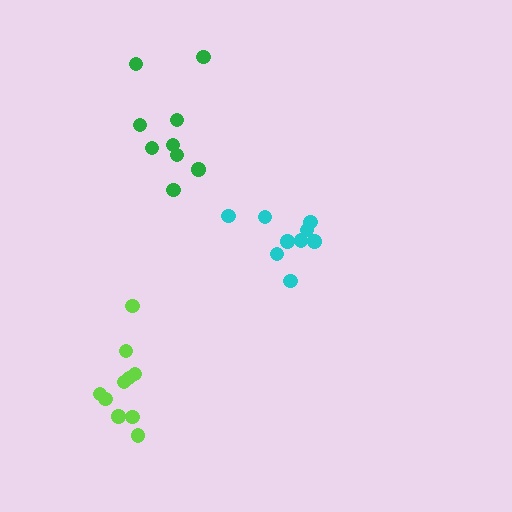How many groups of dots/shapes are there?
There are 3 groups.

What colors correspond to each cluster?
The clusters are colored: green, lime, cyan.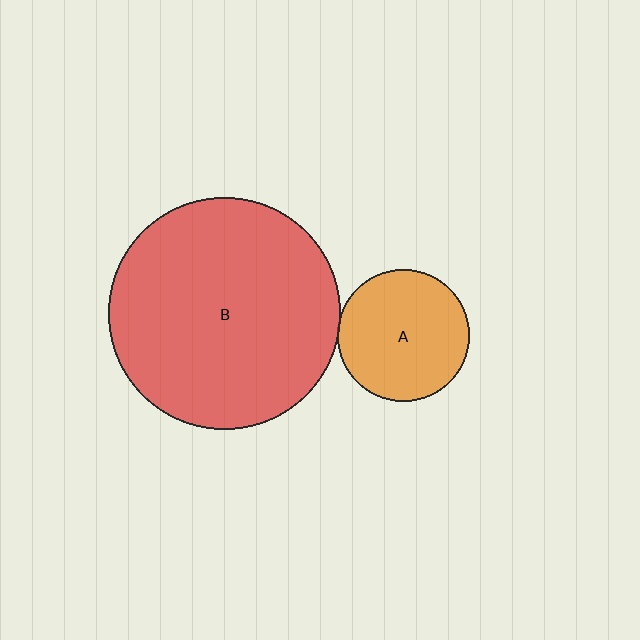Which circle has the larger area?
Circle B (red).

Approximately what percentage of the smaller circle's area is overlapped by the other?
Approximately 5%.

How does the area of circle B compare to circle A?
Approximately 3.1 times.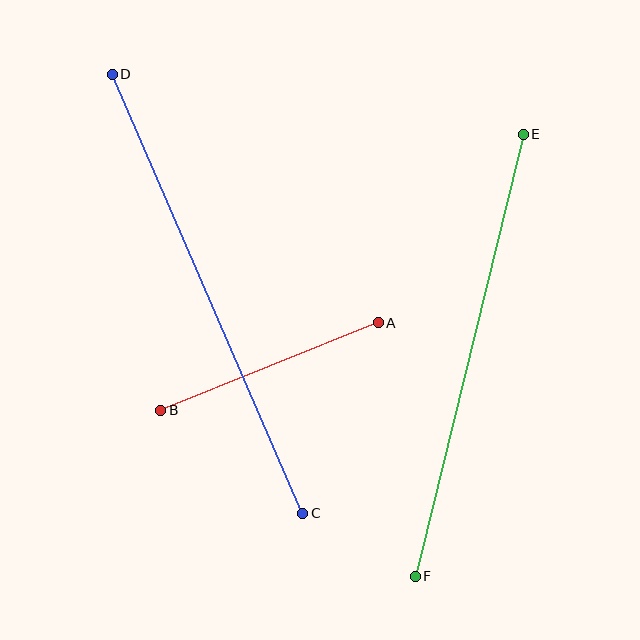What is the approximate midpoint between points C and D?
The midpoint is at approximately (208, 294) pixels.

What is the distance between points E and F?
The distance is approximately 455 pixels.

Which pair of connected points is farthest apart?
Points C and D are farthest apart.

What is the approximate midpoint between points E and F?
The midpoint is at approximately (469, 355) pixels.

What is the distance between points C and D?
The distance is approximately 478 pixels.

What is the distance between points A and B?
The distance is approximately 235 pixels.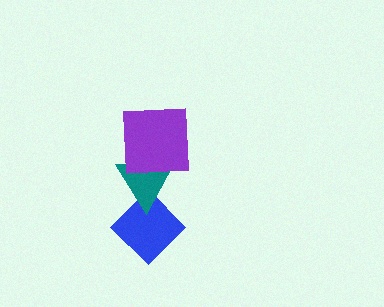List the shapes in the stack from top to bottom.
From top to bottom: the purple square, the teal triangle, the blue diamond.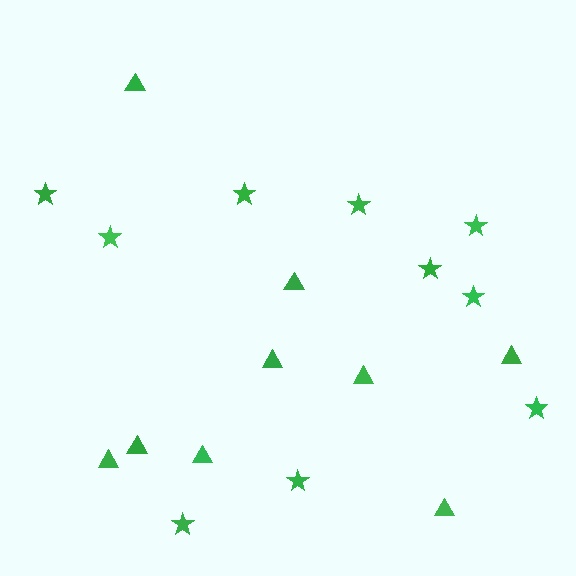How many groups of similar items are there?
There are 2 groups: one group of triangles (9) and one group of stars (10).